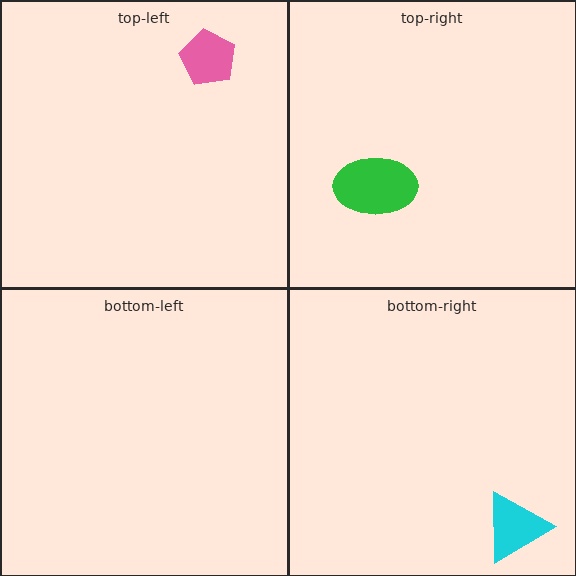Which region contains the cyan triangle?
The bottom-right region.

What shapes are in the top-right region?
The green ellipse.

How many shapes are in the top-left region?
1.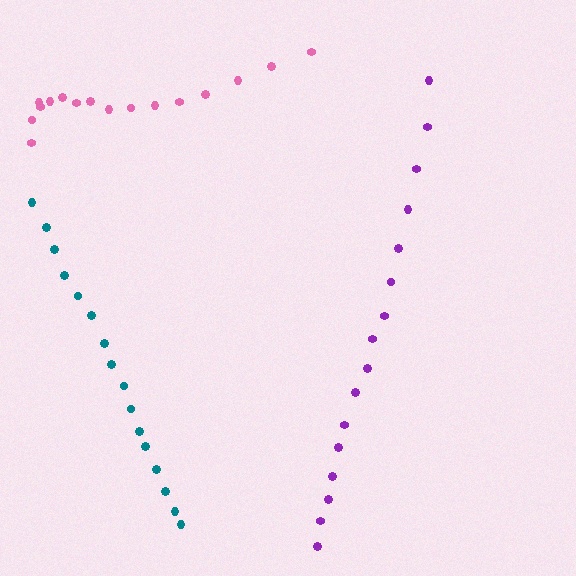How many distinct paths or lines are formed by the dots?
There are 3 distinct paths.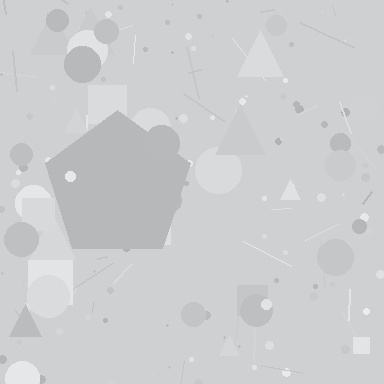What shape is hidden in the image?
A pentagon is hidden in the image.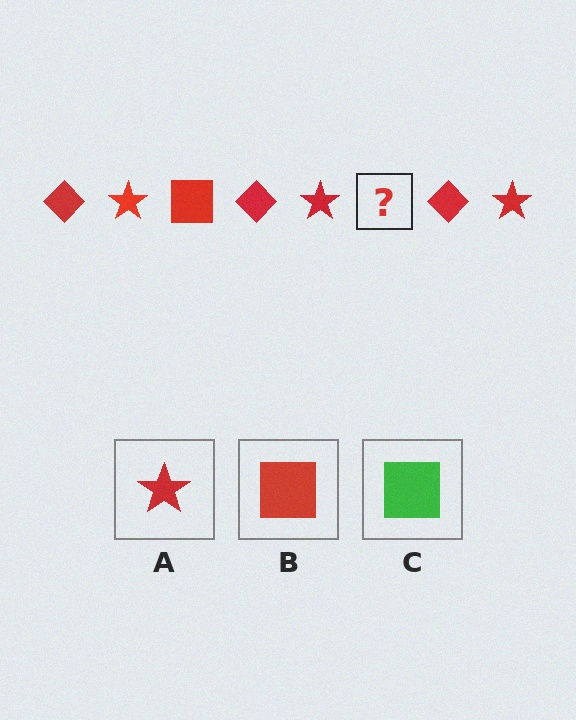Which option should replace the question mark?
Option B.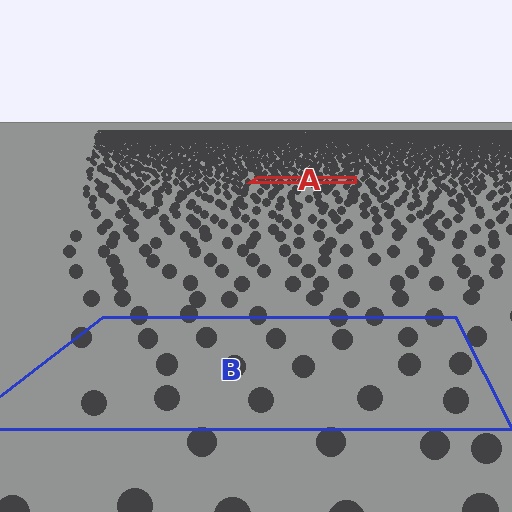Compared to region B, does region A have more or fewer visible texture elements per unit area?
Region A has more texture elements per unit area — they are packed more densely because it is farther away.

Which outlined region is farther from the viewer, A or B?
Region A is farther from the viewer — the texture elements inside it appear smaller and more densely packed.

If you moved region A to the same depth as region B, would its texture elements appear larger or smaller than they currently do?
They would appear larger. At a closer depth, the same texture elements are projected at a bigger on-screen size.